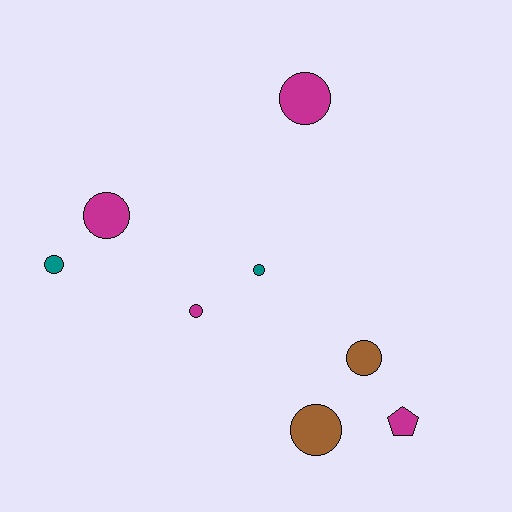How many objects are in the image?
There are 8 objects.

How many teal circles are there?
There are 2 teal circles.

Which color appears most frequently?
Magenta, with 4 objects.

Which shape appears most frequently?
Circle, with 7 objects.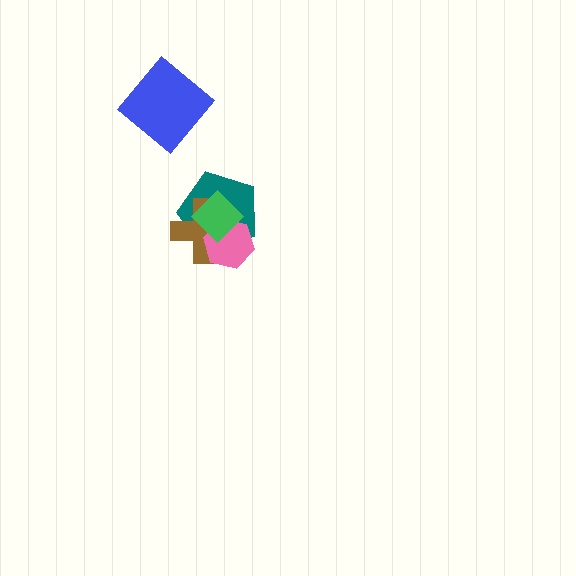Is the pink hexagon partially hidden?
Yes, it is partially covered by another shape.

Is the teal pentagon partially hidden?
Yes, it is partially covered by another shape.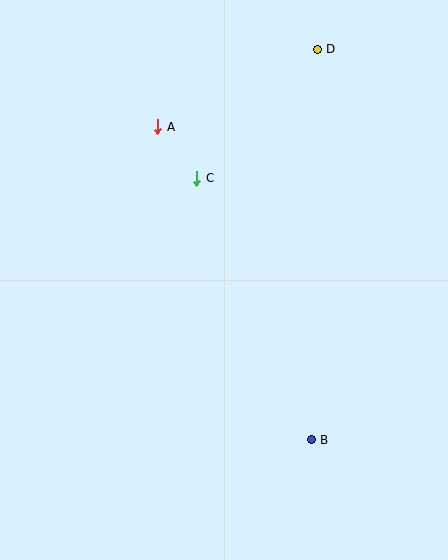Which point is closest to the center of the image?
Point C at (197, 178) is closest to the center.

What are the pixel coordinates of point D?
Point D is at (317, 49).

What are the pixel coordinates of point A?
Point A is at (158, 127).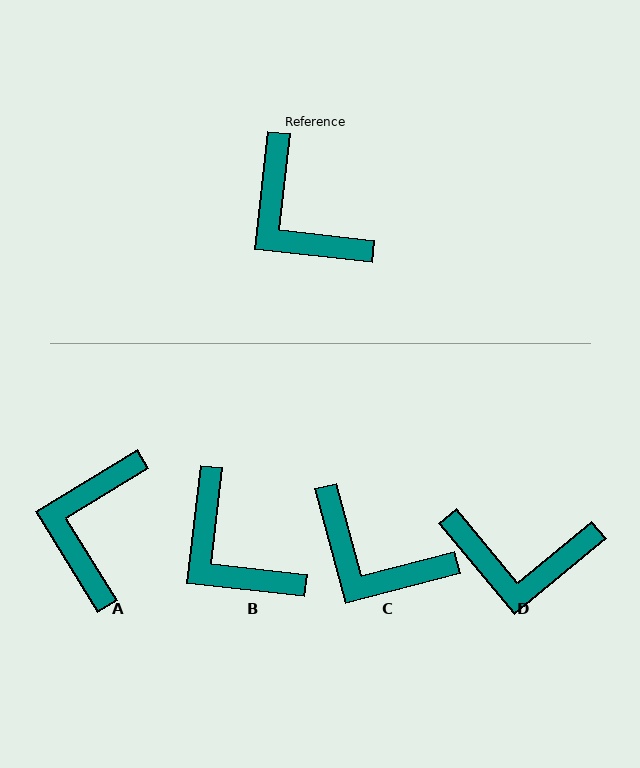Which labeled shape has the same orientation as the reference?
B.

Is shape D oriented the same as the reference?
No, it is off by about 46 degrees.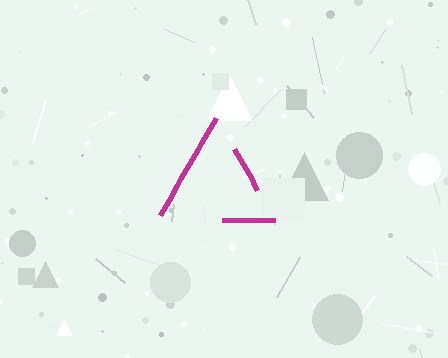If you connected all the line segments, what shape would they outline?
They would outline a triangle.